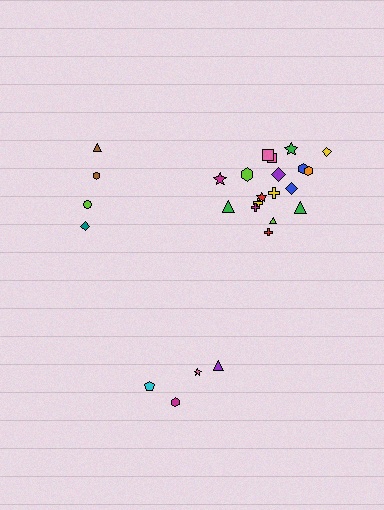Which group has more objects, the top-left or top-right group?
The top-right group.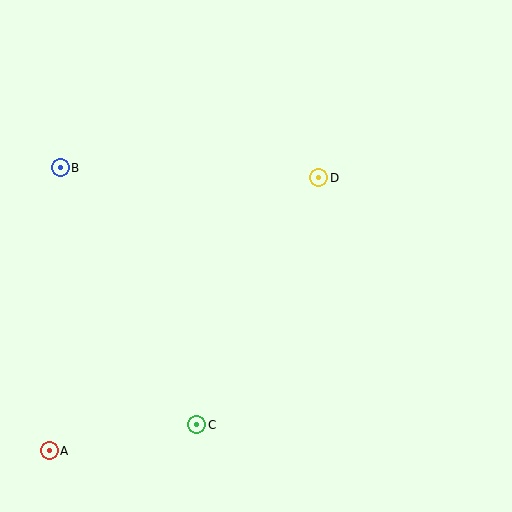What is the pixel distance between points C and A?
The distance between C and A is 150 pixels.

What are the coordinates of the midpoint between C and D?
The midpoint between C and D is at (258, 301).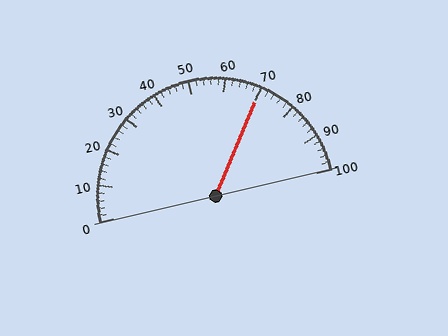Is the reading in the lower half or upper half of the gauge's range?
The reading is in the upper half of the range (0 to 100).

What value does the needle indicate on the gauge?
The needle indicates approximately 70.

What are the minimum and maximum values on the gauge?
The gauge ranges from 0 to 100.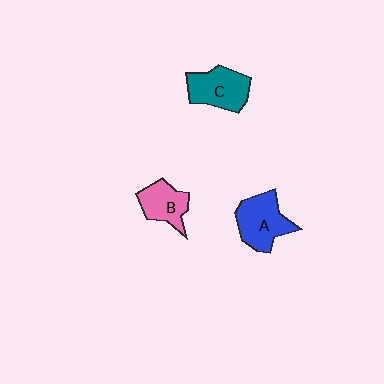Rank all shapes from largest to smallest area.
From largest to smallest: A (blue), C (teal), B (pink).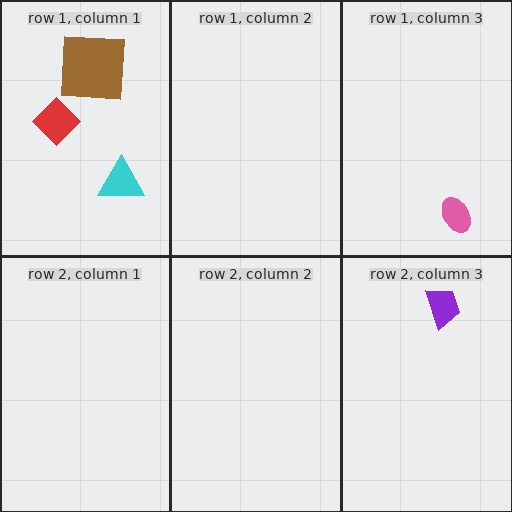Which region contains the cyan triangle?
The row 1, column 1 region.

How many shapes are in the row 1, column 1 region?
3.